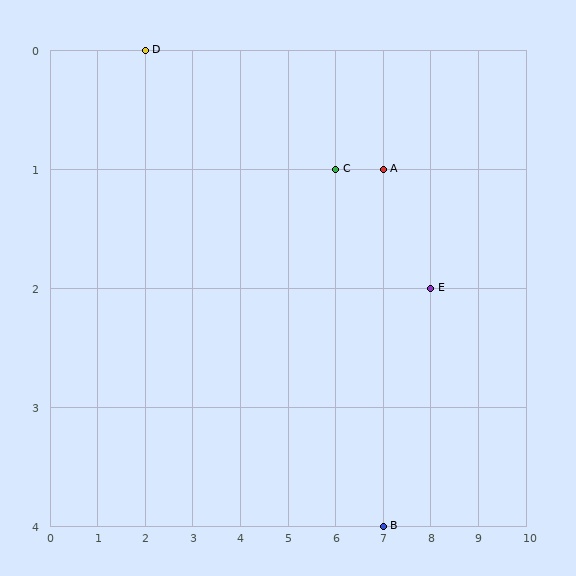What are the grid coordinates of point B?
Point B is at grid coordinates (7, 4).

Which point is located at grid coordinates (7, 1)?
Point A is at (7, 1).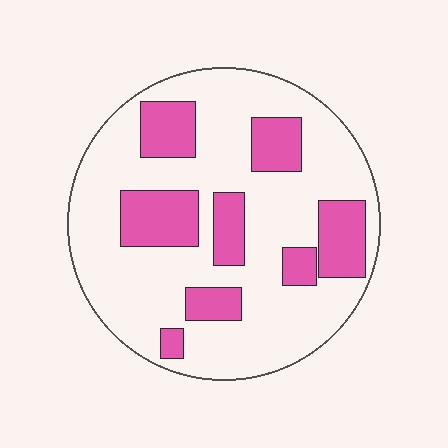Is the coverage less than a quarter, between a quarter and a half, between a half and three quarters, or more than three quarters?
Between a quarter and a half.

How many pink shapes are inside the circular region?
8.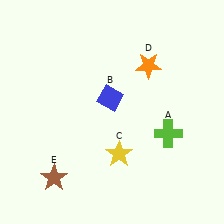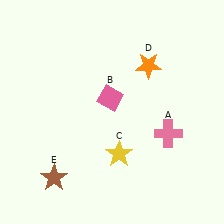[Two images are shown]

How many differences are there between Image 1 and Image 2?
There are 2 differences between the two images.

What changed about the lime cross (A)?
In Image 1, A is lime. In Image 2, it changed to pink.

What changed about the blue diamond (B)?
In Image 1, B is blue. In Image 2, it changed to pink.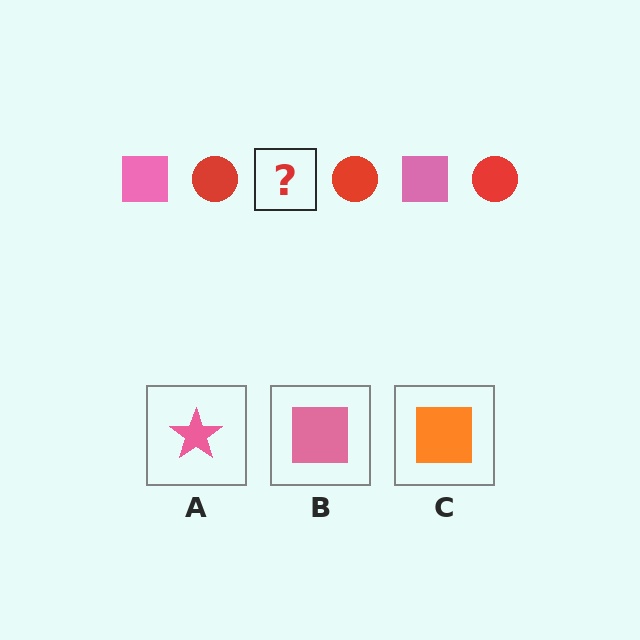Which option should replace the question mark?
Option B.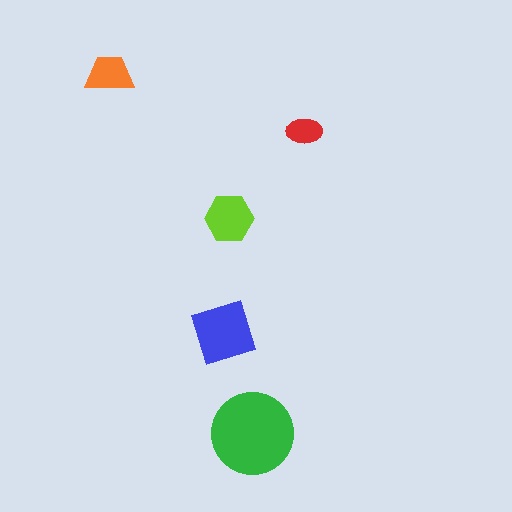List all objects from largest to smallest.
The green circle, the blue diamond, the lime hexagon, the orange trapezoid, the red ellipse.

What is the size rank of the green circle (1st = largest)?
1st.